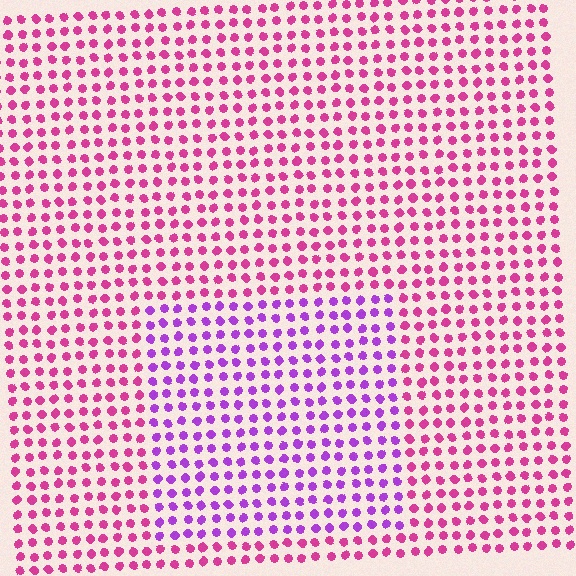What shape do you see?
I see a rectangle.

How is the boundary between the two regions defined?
The boundary is defined purely by a slight shift in hue (about 41 degrees). Spacing, size, and orientation are identical on both sides.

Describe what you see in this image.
The image is filled with small magenta elements in a uniform arrangement. A rectangle-shaped region is visible where the elements are tinted to a slightly different hue, forming a subtle color boundary.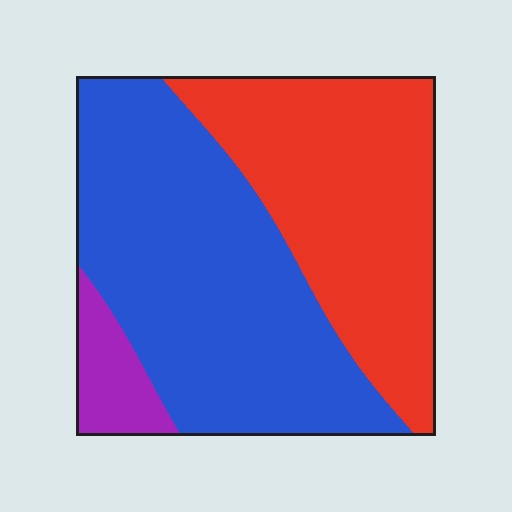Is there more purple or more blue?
Blue.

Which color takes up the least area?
Purple, at roughly 10%.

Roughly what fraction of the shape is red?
Red takes up between a quarter and a half of the shape.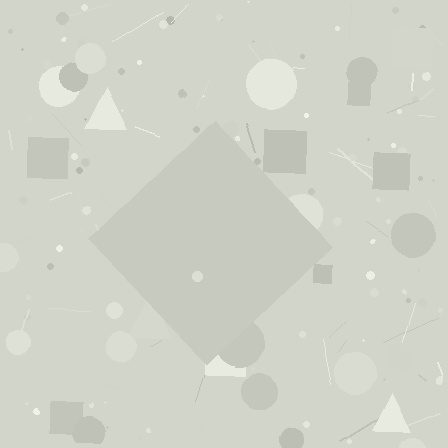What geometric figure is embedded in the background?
A diamond is embedded in the background.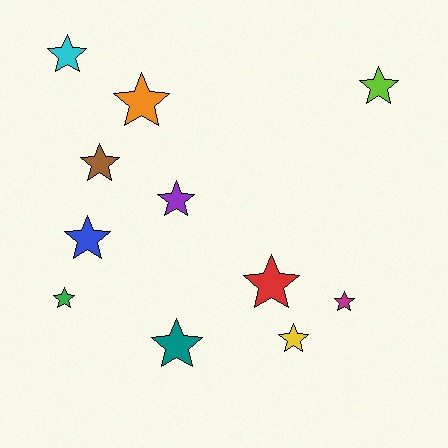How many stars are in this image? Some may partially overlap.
There are 11 stars.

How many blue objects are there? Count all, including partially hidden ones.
There is 1 blue object.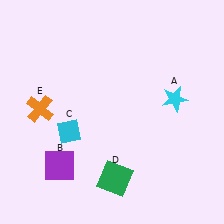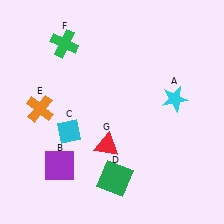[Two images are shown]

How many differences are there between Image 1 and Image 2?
There are 2 differences between the two images.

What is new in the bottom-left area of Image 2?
A red triangle (G) was added in the bottom-left area of Image 2.